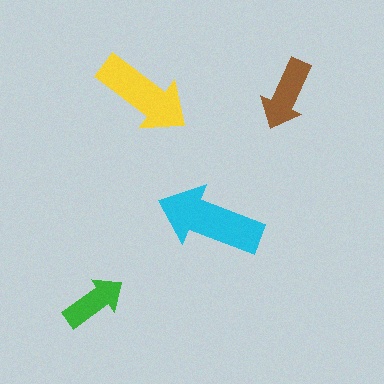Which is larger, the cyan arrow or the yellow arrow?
The cyan one.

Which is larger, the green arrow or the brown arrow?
The brown one.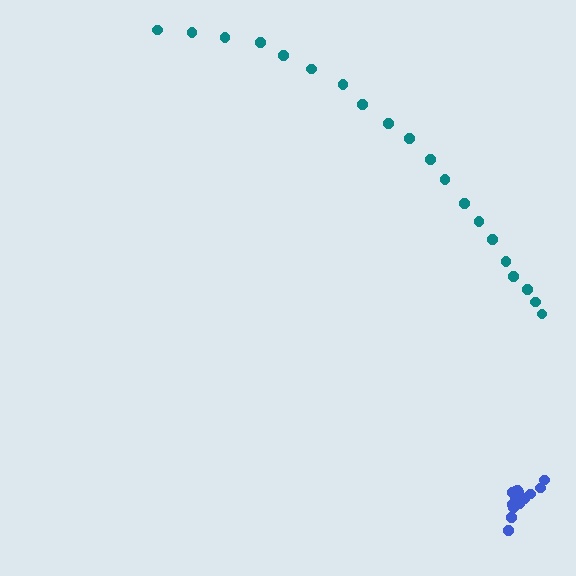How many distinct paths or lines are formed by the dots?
There are 2 distinct paths.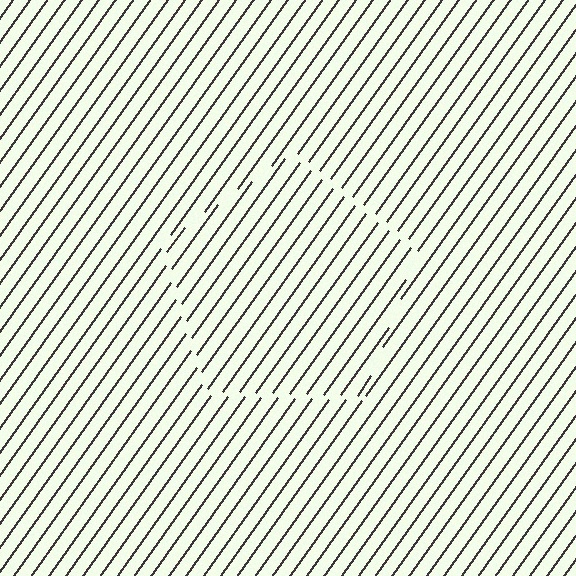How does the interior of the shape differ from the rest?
The interior of the shape contains the same grating, shifted by half a period — the contour is defined by the phase discontinuity where line-ends from the inner and outer gratings abut.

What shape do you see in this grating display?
An illusory pentagon. The interior of the shape contains the same grating, shifted by half a period — the contour is defined by the phase discontinuity where line-ends from the inner and outer gratings abut.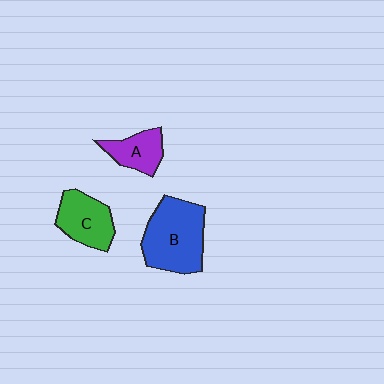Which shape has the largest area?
Shape B (blue).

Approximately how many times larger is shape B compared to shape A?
Approximately 2.1 times.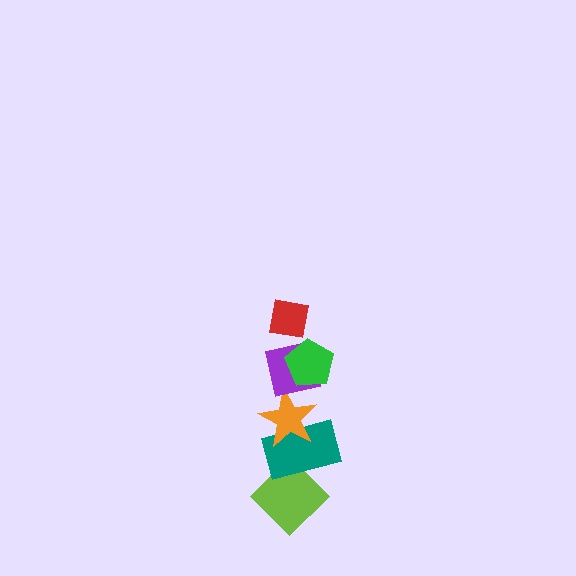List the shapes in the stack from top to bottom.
From top to bottom: the red square, the green pentagon, the purple square, the orange star, the teal rectangle, the lime diamond.